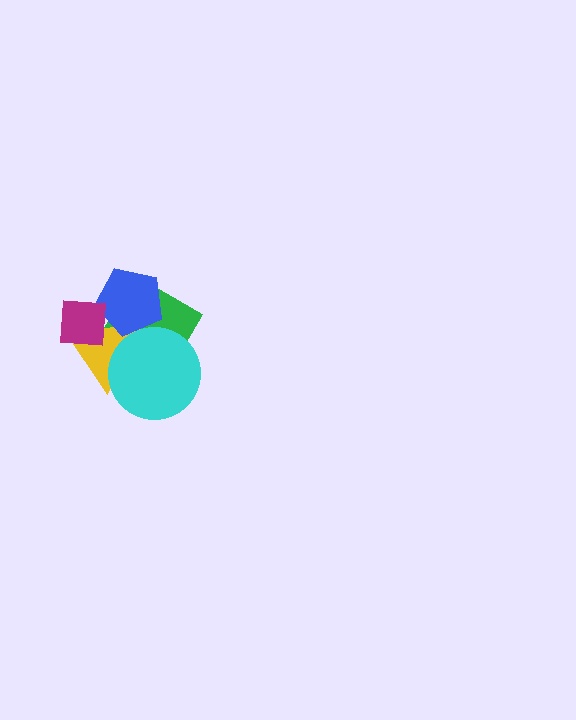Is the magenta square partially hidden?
No, no other shape covers it.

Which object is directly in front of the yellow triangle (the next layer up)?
The blue pentagon is directly in front of the yellow triangle.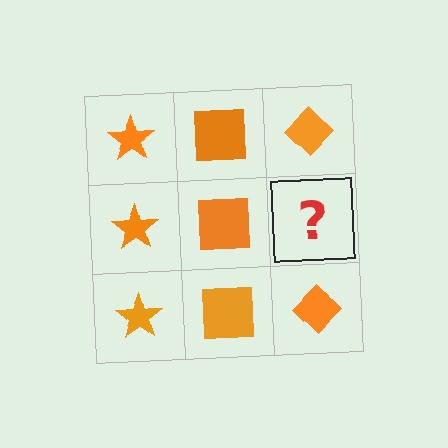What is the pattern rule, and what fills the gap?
The rule is that each column has a consistent shape. The gap should be filled with an orange diamond.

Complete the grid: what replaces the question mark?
The question mark should be replaced with an orange diamond.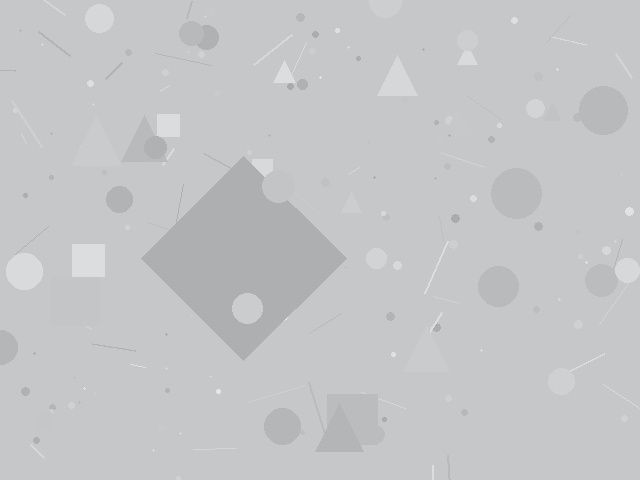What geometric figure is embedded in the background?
A diamond is embedded in the background.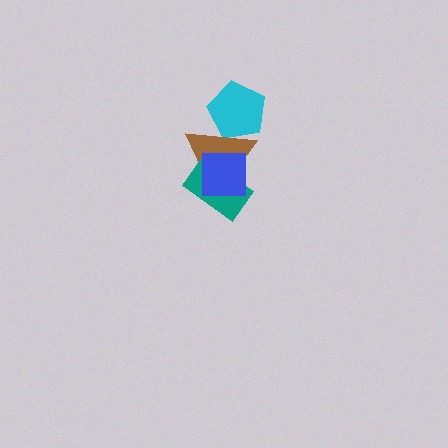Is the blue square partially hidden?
No, no other shape covers it.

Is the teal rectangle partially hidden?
Yes, it is partially covered by another shape.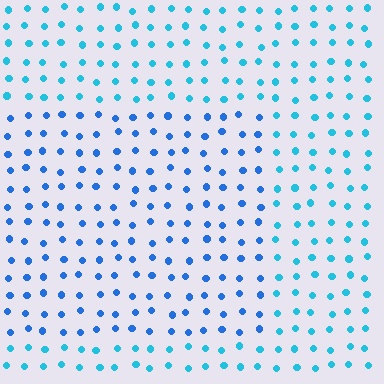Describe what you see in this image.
The image is filled with small cyan elements in a uniform arrangement. A rectangle-shaped region is visible where the elements are tinted to a slightly different hue, forming a subtle color boundary.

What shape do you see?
I see a rectangle.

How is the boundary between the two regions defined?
The boundary is defined purely by a slight shift in hue (about 26 degrees). Spacing, size, and orientation are identical on both sides.